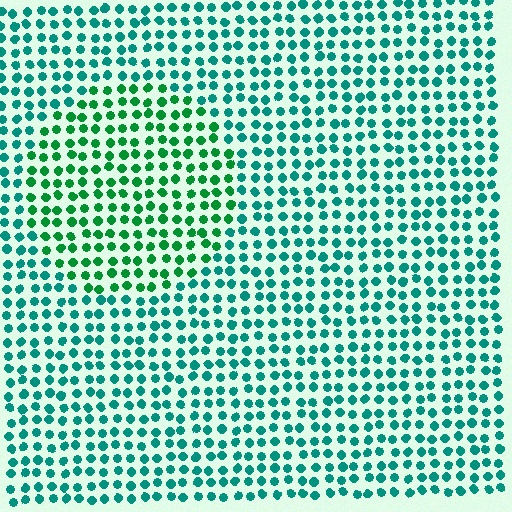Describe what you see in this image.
The image is filled with small teal elements in a uniform arrangement. A circle-shaped region is visible where the elements are tinted to a slightly different hue, forming a subtle color boundary.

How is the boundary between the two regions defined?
The boundary is defined purely by a slight shift in hue (about 32 degrees). Spacing, size, and orientation are identical on both sides.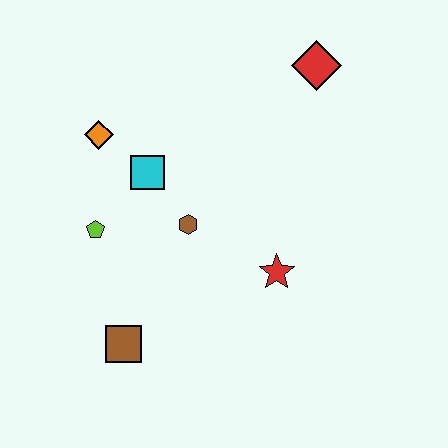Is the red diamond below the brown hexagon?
No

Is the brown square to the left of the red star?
Yes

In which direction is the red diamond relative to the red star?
The red diamond is above the red star.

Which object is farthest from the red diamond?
The brown square is farthest from the red diamond.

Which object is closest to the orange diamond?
The cyan square is closest to the orange diamond.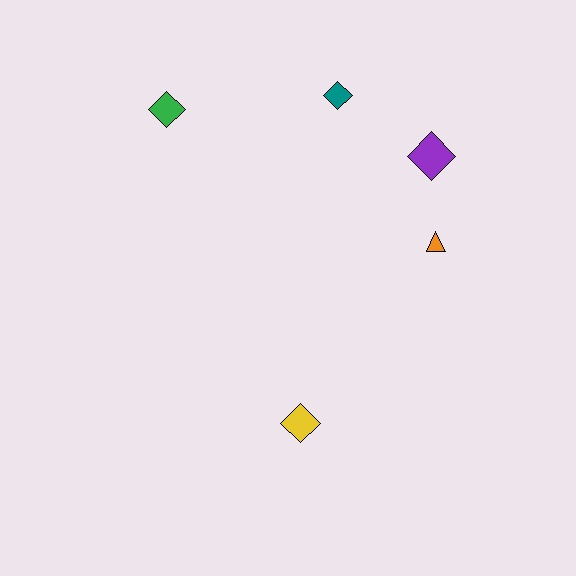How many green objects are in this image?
There is 1 green object.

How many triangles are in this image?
There is 1 triangle.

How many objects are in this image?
There are 5 objects.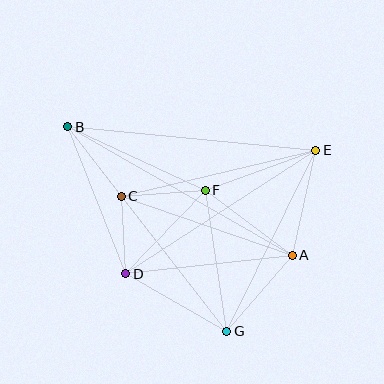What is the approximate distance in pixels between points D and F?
The distance between D and F is approximately 115 pixels.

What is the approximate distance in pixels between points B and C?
The distance between B and C is approximately 88 pixels.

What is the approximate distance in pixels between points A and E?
The distance between A and E is approximately 108 pixels.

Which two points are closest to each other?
Points C and D are closest to each other.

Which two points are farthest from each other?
Points B and G are farthest from each other.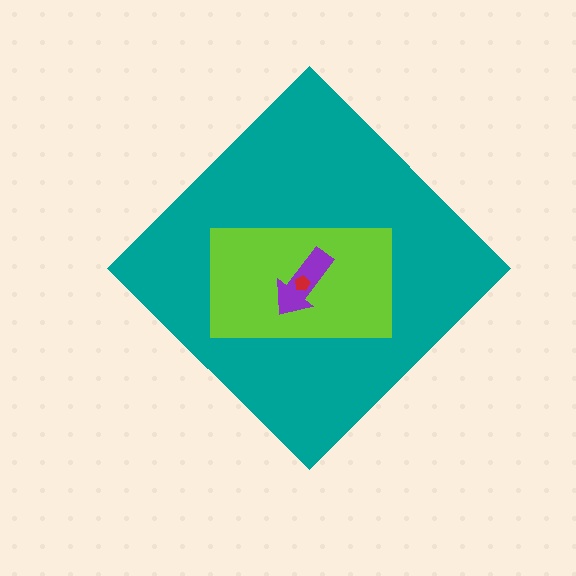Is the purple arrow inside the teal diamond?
Yes.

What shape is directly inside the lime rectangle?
The purple arrow.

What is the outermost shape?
The teal diamond.